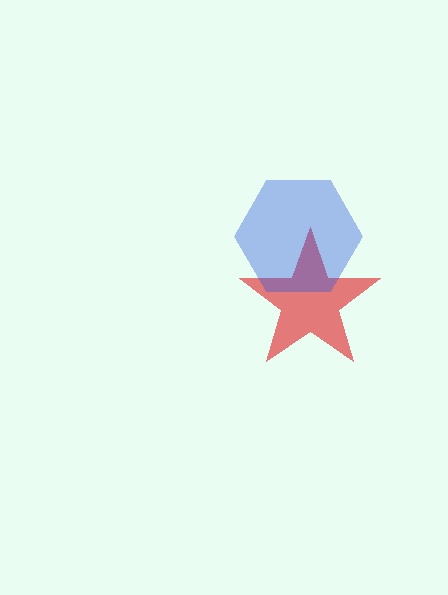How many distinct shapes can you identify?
There are 2 distinct shapes: a red star, a blue hexagon.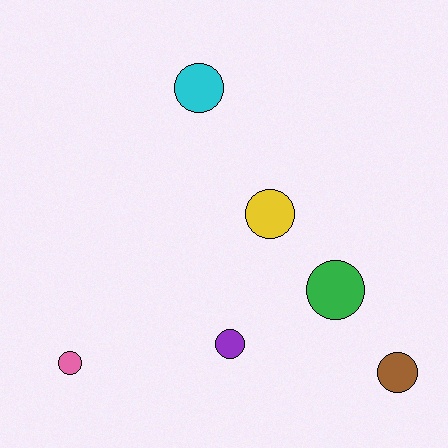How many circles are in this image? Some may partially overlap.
There are 6 circles.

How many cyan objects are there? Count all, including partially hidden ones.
There is 1 cyan object.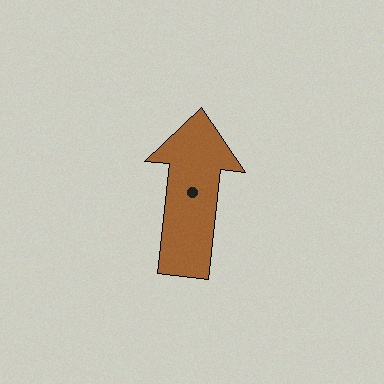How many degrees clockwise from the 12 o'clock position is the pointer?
Approximately 6 degrees.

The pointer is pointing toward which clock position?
Roughly 12 o'clock.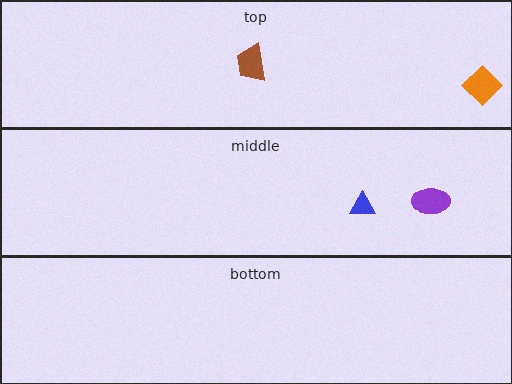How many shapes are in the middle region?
2.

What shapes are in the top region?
The orange diamond, the brown trapezoid.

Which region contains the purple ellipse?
The middle region.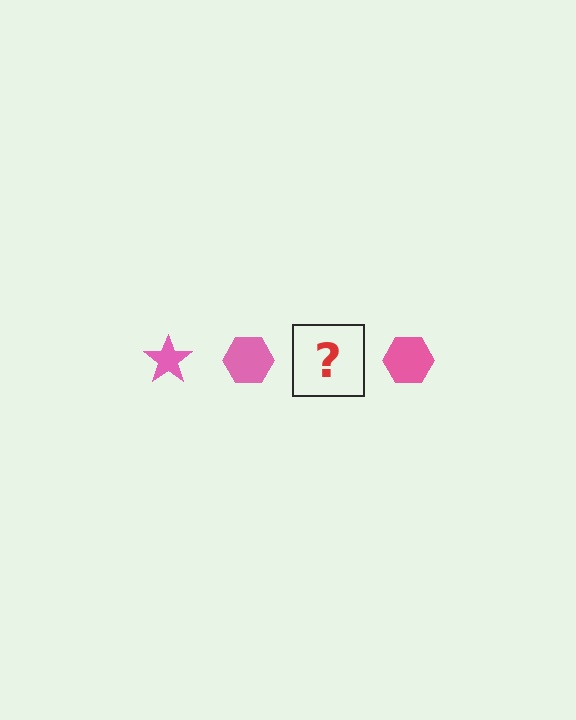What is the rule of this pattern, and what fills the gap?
The rule is that the pattern cycles through star, hexagon shapes in pink. The gap should be filled with a pink star.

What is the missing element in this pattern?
The missing element is a pink star.